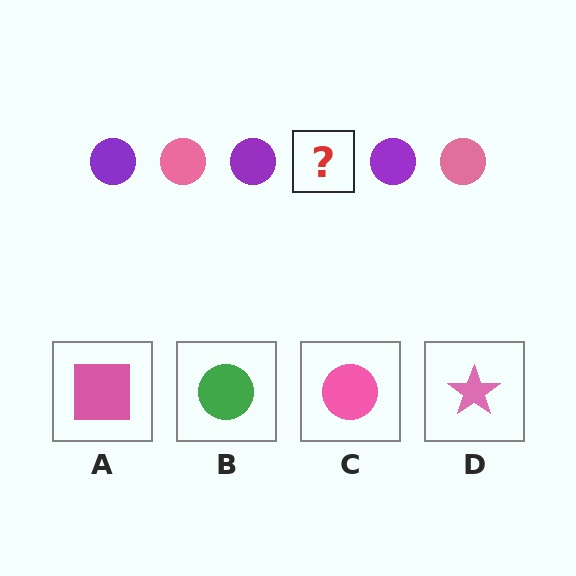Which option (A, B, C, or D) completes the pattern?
C.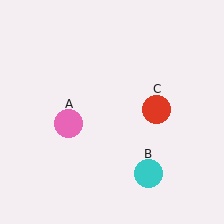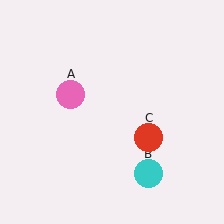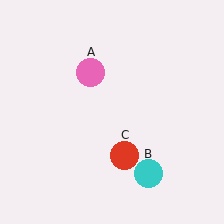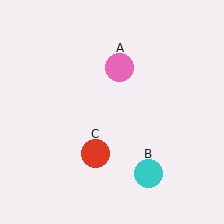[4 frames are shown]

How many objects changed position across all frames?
2 objects changed position: pink circle (object A), red circle (object C).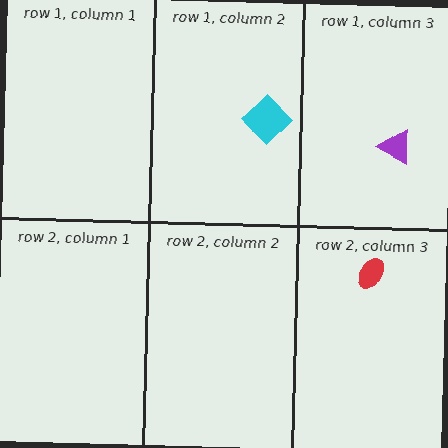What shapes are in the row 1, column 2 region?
The cyan diamond.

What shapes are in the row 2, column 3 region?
The red ellipse.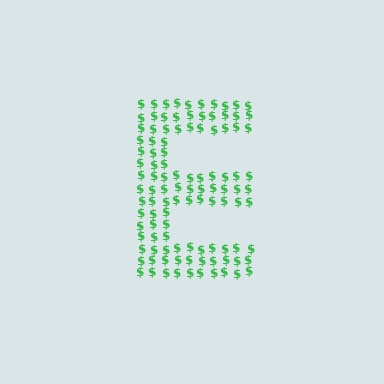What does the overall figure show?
The overall figure shows the letter E.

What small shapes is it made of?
It is made of small dollar signs.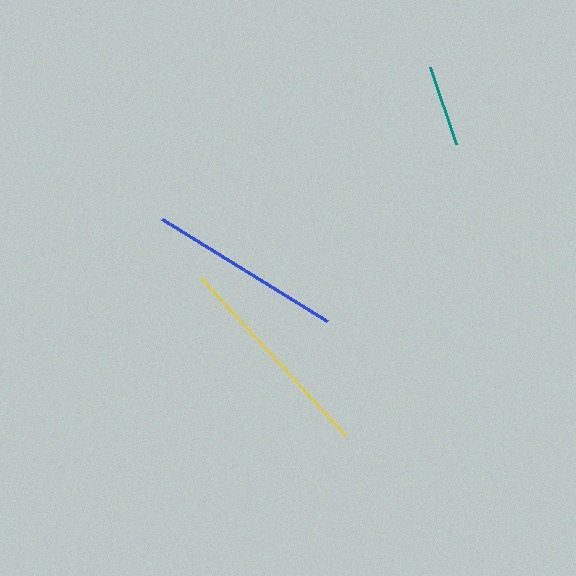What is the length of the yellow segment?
The yellow segment is approximately 215 pixels long.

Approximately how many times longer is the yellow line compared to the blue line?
The yellow line is approximately 1.1 times the length of the blue line.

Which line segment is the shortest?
The teal line is the shortest at approximately 82 pixels.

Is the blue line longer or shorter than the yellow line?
The yellow line is longer than the blue line.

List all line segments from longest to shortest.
From longest to shortest: yellow, blue, teal.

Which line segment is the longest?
The yellow line is the longest at approximately 215 pixels.